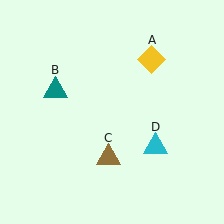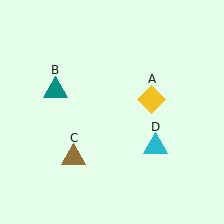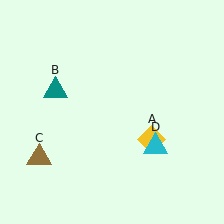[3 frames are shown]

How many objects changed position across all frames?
2 objects changed position: yellow diamond (object A), brown triangle (object C).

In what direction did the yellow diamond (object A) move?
The yellow diamond (object A) moved down.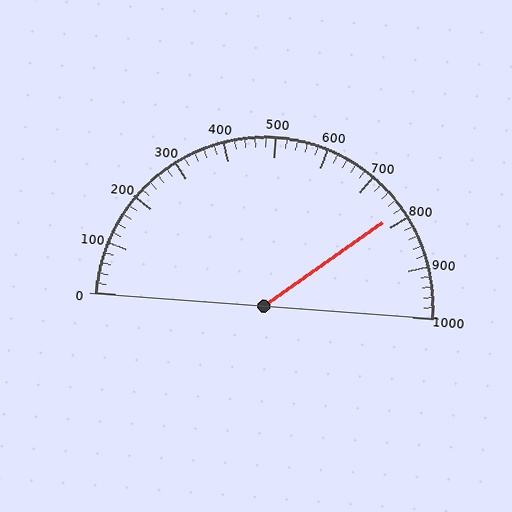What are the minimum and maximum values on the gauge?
The gauge ranges from 0 to 1000.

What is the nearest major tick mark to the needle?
The nearest major tick mark is 800.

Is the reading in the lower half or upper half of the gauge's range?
The reading is in the upper half of the range (0 to 1000).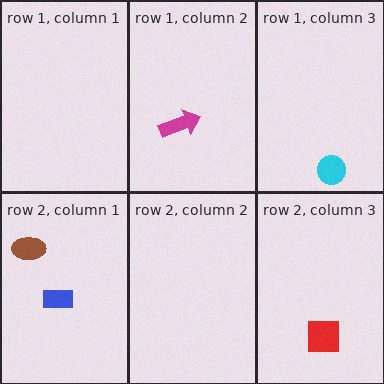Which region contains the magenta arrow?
The row 1, column 2 region.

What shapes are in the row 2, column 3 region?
The red square.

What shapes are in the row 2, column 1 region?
The blue rectangle, the brown ellipse.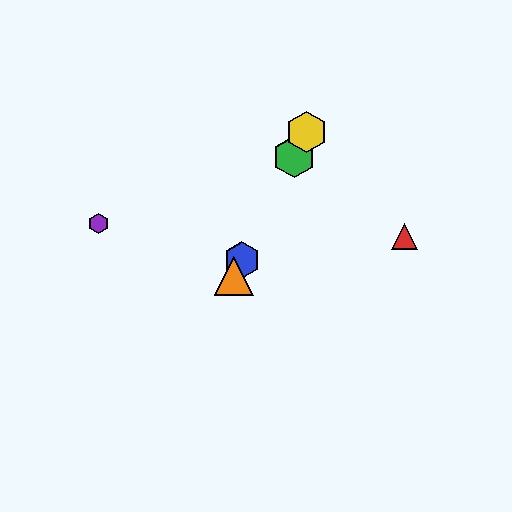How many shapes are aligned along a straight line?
4 shapes (the blue hexagon, the green hexagon, the yellow hexagon, the orange triangle) are aligned along a straight line.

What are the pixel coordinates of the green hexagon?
The green hexagon is at (294, 157).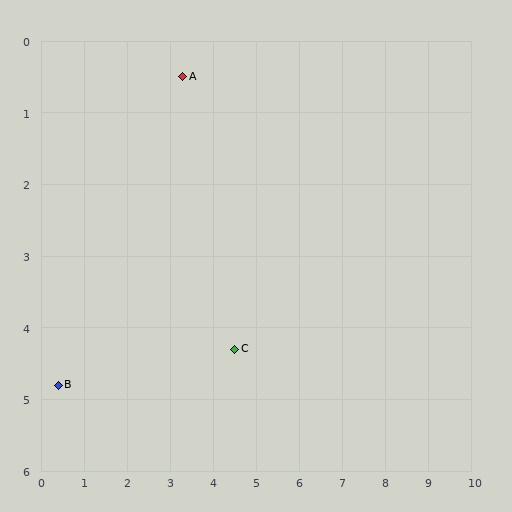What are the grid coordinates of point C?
Point C is at approximately (4.5, 4.3).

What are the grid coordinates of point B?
Point B is at approximately (0.4, 4.8).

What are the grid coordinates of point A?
Point A is at approximately (3.3, 0.5).